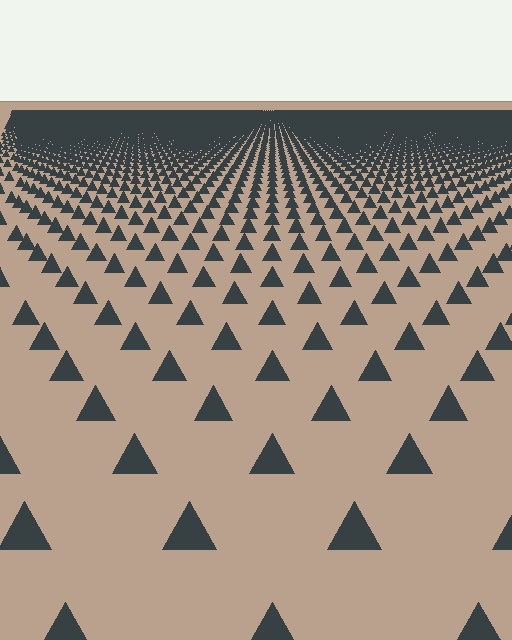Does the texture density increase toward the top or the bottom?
Density increases toward the top.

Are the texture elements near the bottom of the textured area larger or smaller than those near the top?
Larger. Near the bottom, elements are closer to the viewer and appear at a bigger on-screen size.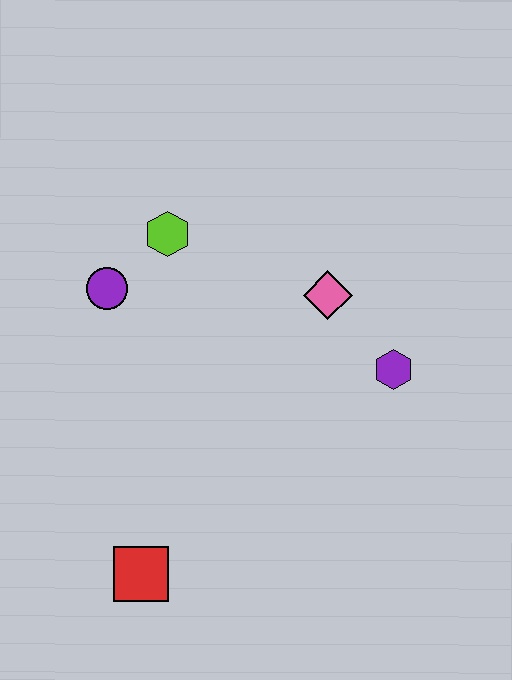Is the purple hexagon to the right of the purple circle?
Yes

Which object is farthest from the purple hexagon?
The red square is farthest from the purple hexagon.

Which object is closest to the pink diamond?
The purple hexagon is closest to the pink diamond.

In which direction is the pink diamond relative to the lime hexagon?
The pink diamond is to the right of the lime hexagon.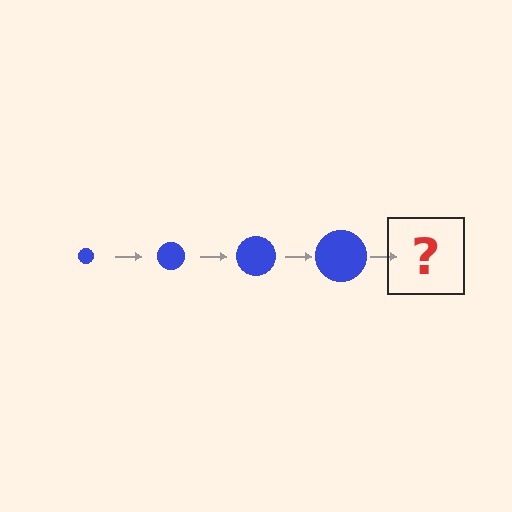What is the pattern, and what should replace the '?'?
The pattern is that the circle gets progressively larger each step. The '?' should be a blue circle, larger than the previous one.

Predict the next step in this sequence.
The next step is a blue circle, larger than the previous one.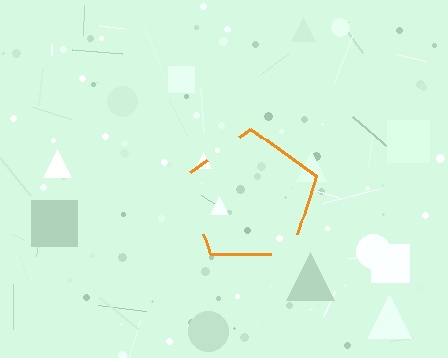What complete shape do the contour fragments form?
The contour fragments form a pentagon.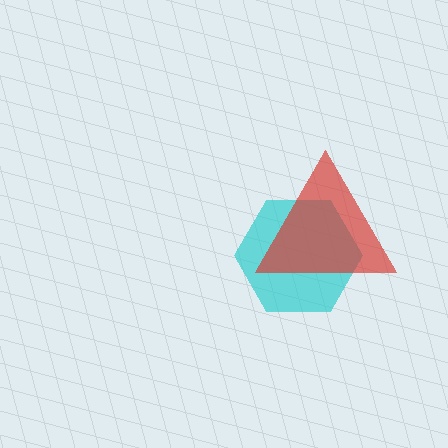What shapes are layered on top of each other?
The layered shapes are: a cyan hexagon, a red triangle.